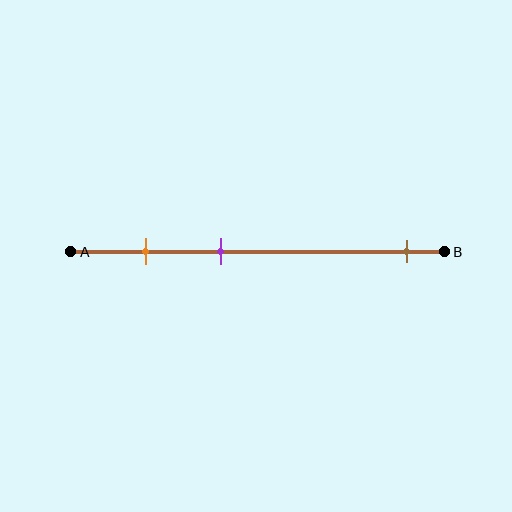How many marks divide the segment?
There are 3 marks dividing the segment.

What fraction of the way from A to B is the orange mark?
The orange mark is approximately 20% (0.2) of the way from A to B.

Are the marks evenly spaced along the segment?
No, the marks are not evenly spaced.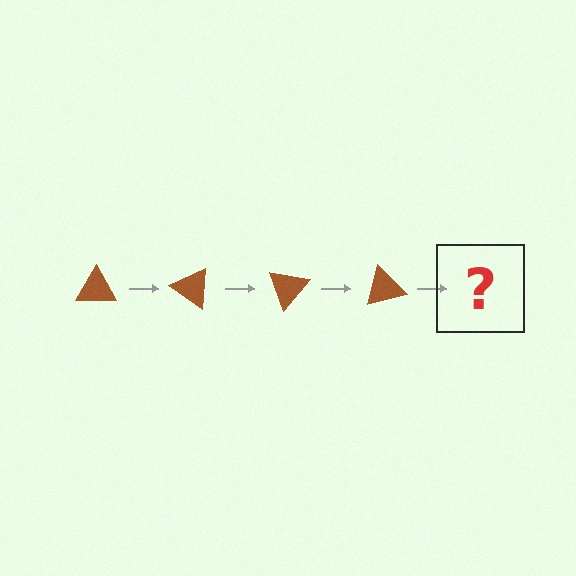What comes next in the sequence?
The next element should be a brown triangle rotated 140 degrees.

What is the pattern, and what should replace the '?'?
The pattern is that the triangle rotates 35 degrees each step. The '?' should be a brown triangle rotated 140 degrees.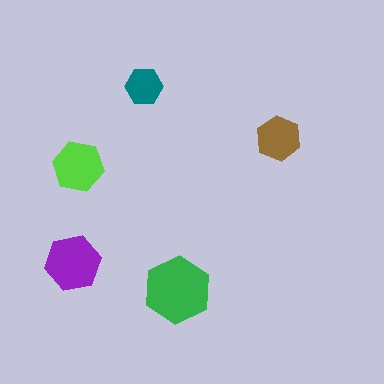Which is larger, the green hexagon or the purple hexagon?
The green one.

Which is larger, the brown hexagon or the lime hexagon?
The lime one.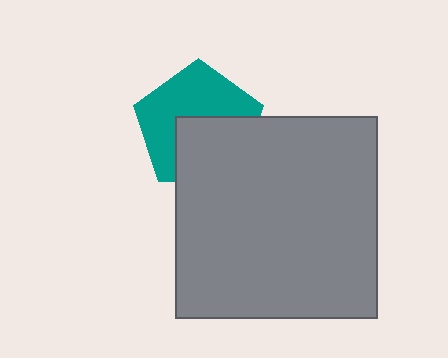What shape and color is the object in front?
The object in front is a gray square.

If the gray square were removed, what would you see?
You would see the complete teal pentagon.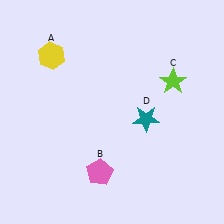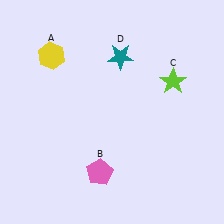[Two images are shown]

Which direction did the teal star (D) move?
The teal star (D) moved up.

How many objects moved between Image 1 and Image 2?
1 object moved between the two images.